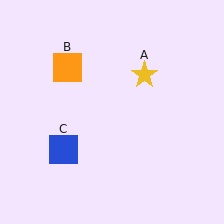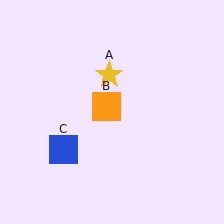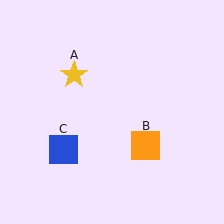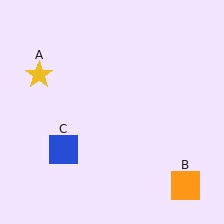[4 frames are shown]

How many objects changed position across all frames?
2 objects changed position: yellow star (object A), orange square (object B).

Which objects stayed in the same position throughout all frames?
Blue square (object C) remained stationary.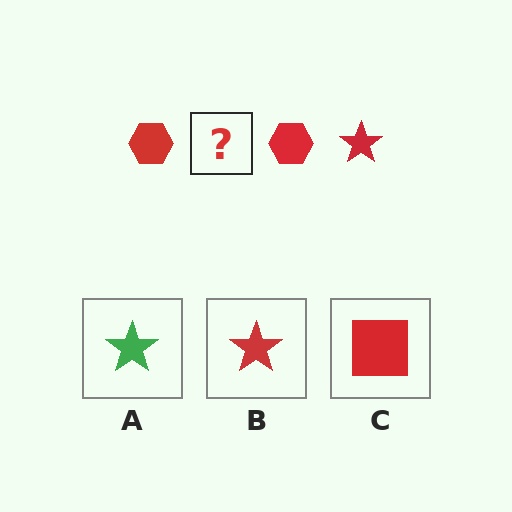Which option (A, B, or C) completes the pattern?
B.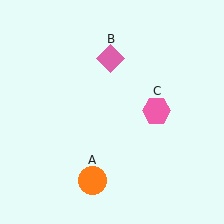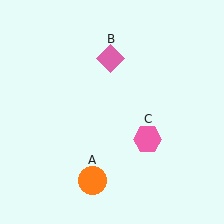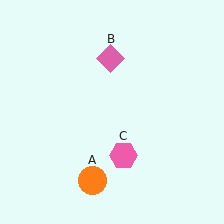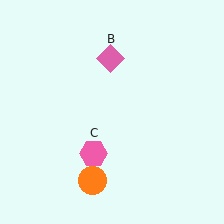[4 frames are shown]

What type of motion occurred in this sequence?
The pink hexagon (object C) rotated clockwise around the center of the scene.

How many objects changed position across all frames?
1 object changed position: pink hexagon (object C).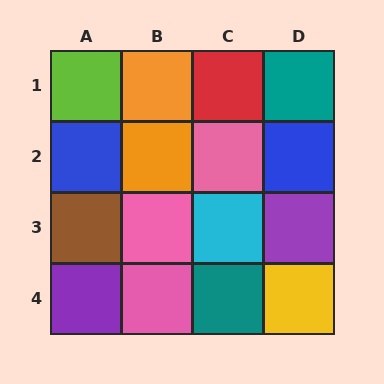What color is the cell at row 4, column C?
Teal.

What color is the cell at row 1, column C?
Red.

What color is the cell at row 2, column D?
Blue.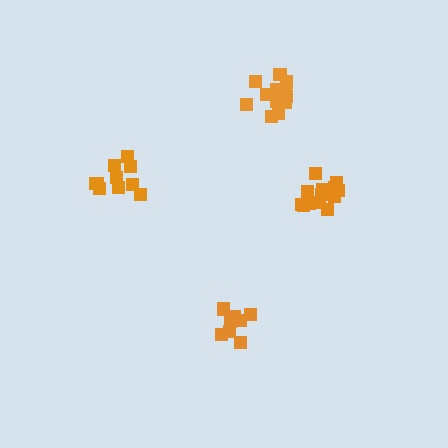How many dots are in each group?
Group 1: 14 dots, Group 2: 14 dots, Group 3: 10 dots, Group 4: 10 dots (48 total).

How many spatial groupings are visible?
There are 4 spatial groupings.